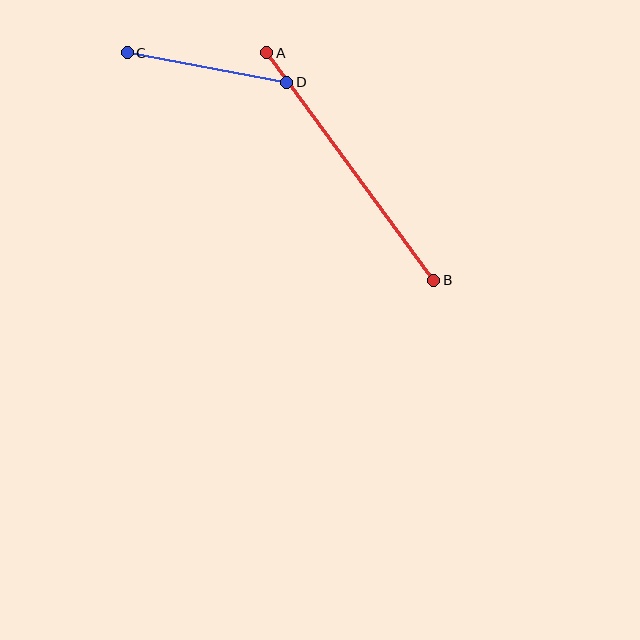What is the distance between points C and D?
The distance is approximately 162 pixels.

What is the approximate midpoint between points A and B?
The midpoint is at approximately (350, 167) pixels.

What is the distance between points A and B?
The distance is approximately 282 pixels.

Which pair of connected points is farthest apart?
Points A and B are farthest apart.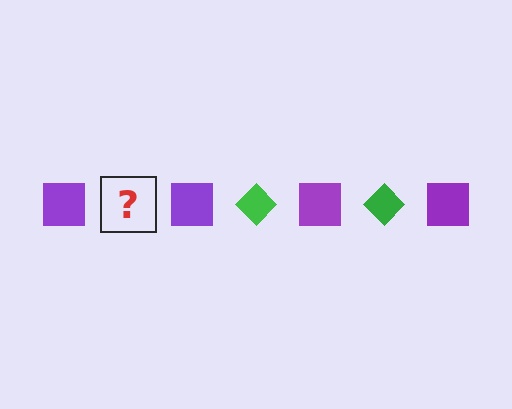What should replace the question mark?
The question mark should be replaced with a green diamond.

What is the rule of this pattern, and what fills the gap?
The rule is that the pattern alternates between purple square and green diamond. The gap should be filled with a green diamond.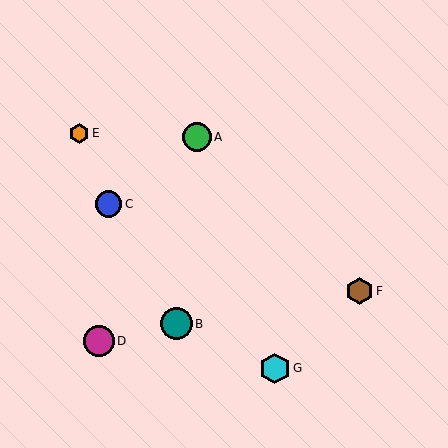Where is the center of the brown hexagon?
The center of the brown hexagon is at (359, 291).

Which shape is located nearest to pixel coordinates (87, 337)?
The magenta circle (labeled D) at (99, 341) is nearest to that location.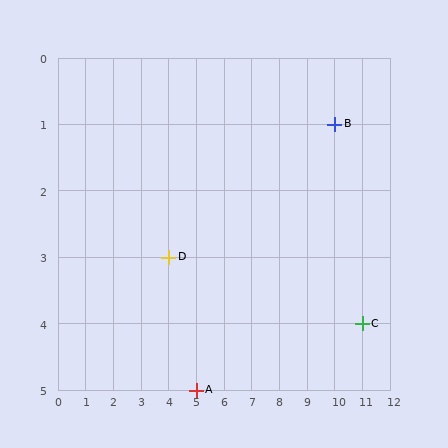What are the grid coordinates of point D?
Point D is at grid coordinates (4, 3).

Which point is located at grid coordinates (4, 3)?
Point D is at (4, 3).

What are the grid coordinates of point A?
Point A is at grid coordinates (5, 5).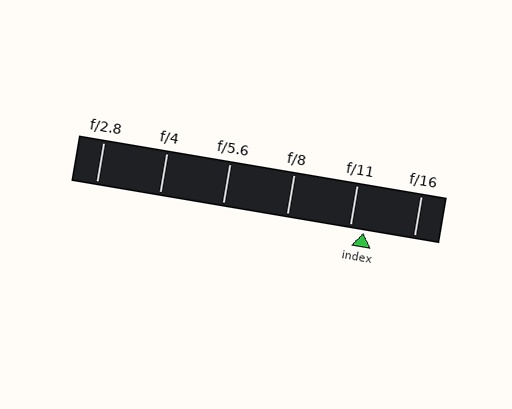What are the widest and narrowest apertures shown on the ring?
The widest aperture shown is f/2.8 and the narrowest is f/16.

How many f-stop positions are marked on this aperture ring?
There are 6 f-stop positions marked.